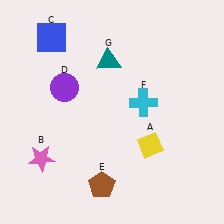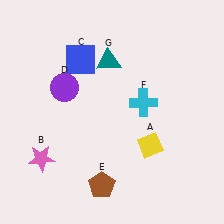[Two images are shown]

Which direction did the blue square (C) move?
The blue square (C) moved right.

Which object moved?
The blue square (C) moved right.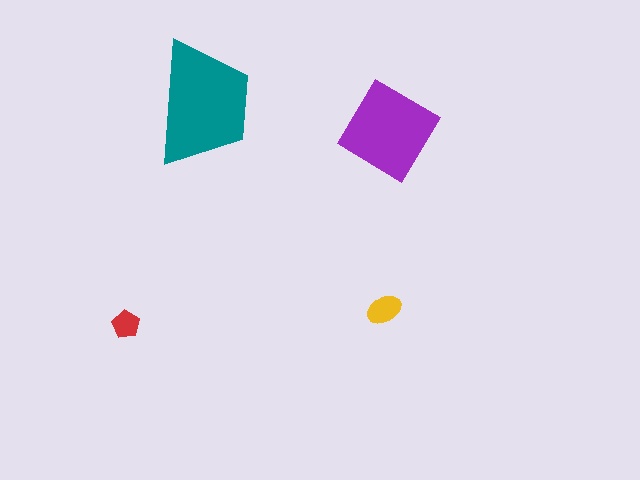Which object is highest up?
The teal trapezoid is topmost.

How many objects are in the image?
There are 4 objects in the image.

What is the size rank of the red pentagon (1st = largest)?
4th.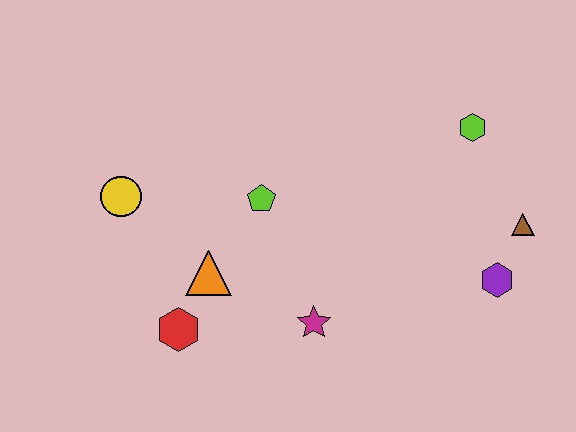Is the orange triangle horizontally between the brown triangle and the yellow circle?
Yes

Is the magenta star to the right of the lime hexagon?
No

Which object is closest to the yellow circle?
The orange triangle is closest to the yellow circle.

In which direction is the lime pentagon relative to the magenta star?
The lime pentagon is above the magenta star.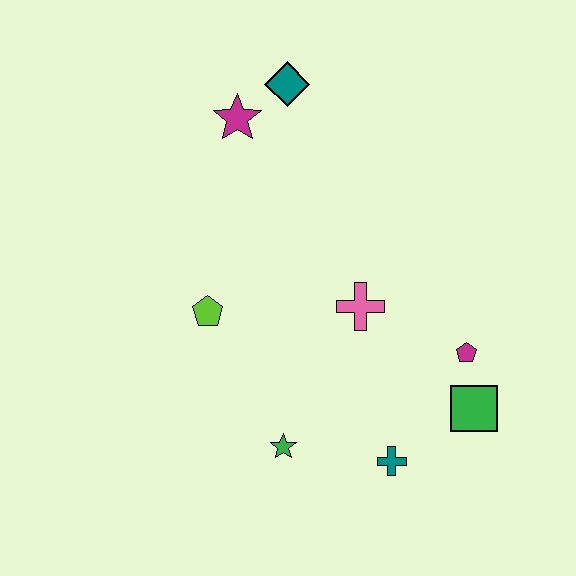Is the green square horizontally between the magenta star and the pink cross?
No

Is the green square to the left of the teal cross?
No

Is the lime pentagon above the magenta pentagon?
Yes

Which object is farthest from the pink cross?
The teal diamond is farthest from the pink cross.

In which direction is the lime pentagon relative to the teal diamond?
The lime pentagon is below the teal diamond.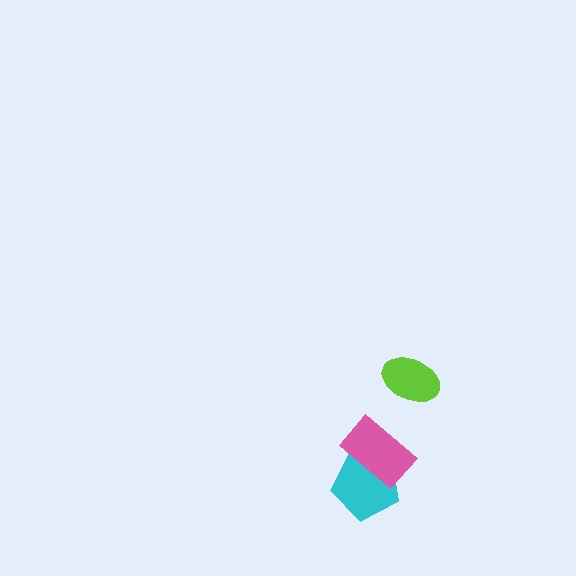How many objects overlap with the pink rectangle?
1 object overlaps with the pink rectangle.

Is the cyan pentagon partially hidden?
Yes, it is partially covered by another shape.